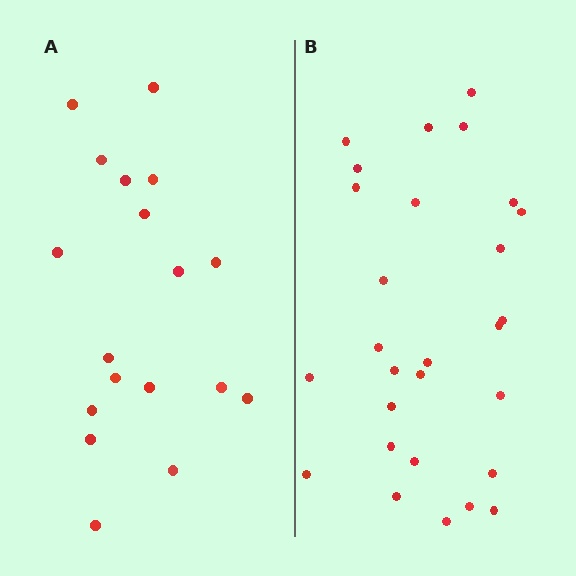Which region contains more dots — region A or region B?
Region B (the right region) has more dots.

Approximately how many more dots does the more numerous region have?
Region B has roughly 10 or so more dots than region A.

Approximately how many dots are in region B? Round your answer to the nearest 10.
About 30 dots. (The exact count is 28, which rounds to 30.)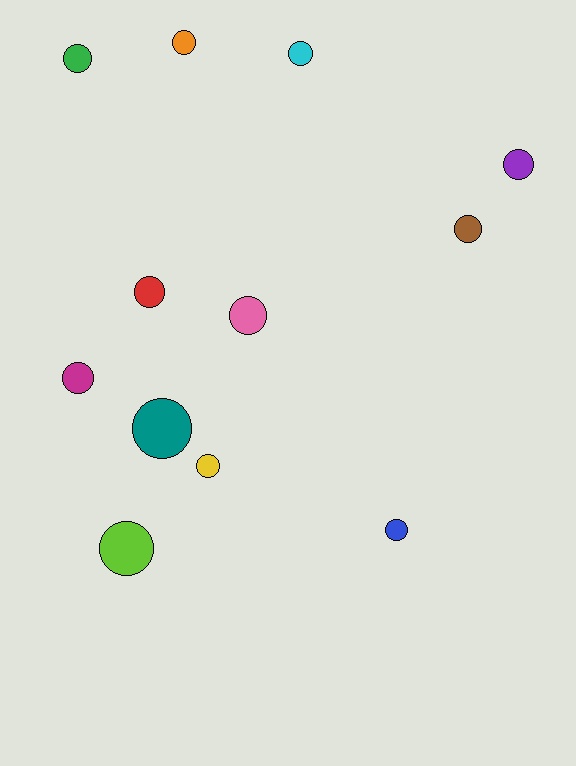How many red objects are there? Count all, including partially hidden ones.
There is 1 red object.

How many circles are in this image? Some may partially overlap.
There are 12 circles.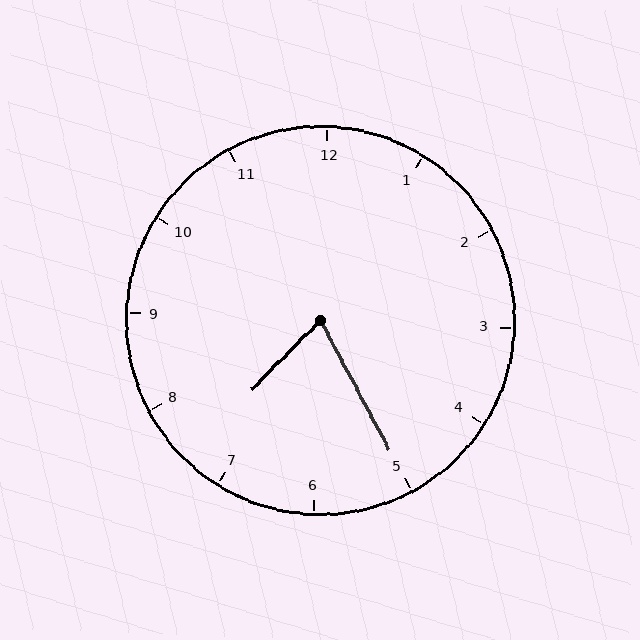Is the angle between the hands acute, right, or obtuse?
It is acute.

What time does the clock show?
7:25.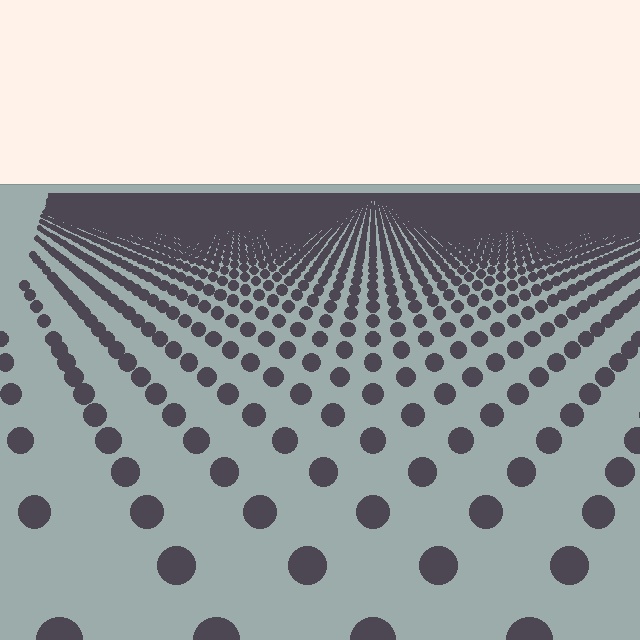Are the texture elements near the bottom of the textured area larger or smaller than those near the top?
Larger. Near the bottom, elements are closer to the viewer and appear at a bigger on-screen size.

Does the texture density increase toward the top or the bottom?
Density increases toward the top.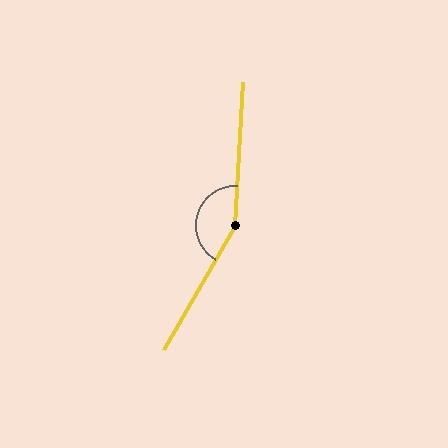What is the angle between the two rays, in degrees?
Approximately 153 degrees.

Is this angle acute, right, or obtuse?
It is obtuse.